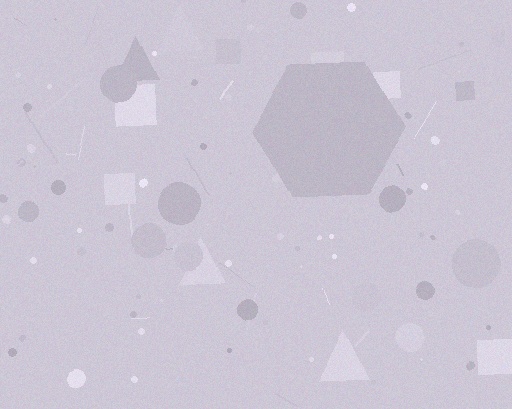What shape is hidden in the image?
A hexagon is hidden in the image.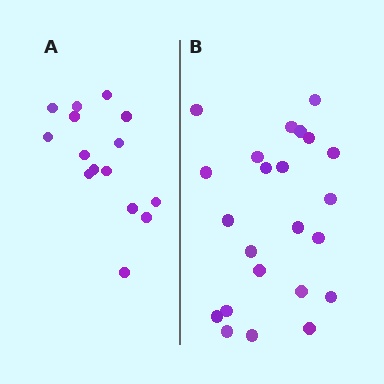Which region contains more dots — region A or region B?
Region B (the right region) has more dots.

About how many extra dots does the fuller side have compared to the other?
Region B has roughly 8 or so more dots than region A.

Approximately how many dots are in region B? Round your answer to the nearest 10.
About 20 dots. (The exact count is 23, which rounds to 20.)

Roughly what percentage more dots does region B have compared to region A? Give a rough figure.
About 55% more.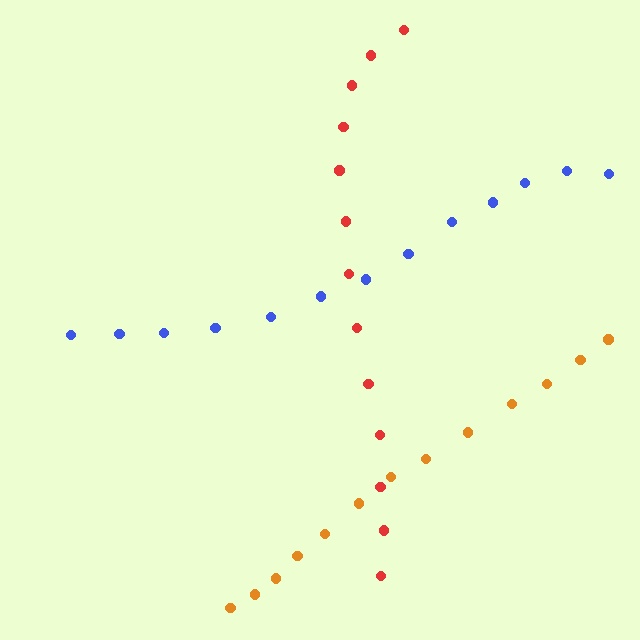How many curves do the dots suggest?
There are 3 distinct paths.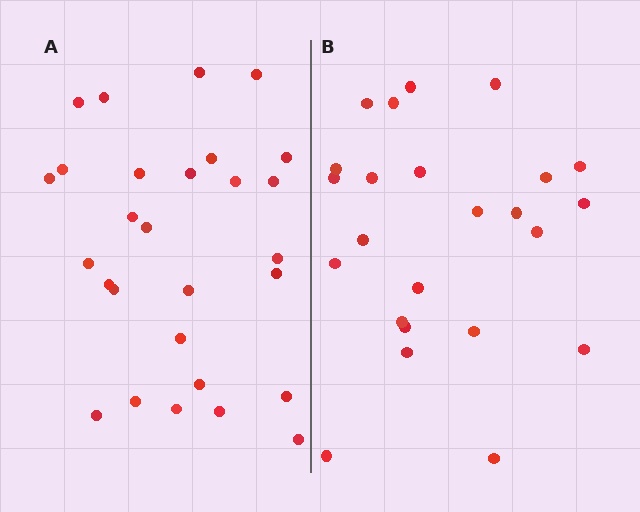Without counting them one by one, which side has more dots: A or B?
Region A (the left region) has more dots.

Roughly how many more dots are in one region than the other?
Region A has about 4 more dots than region B.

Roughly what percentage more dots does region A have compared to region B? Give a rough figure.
About 15% more.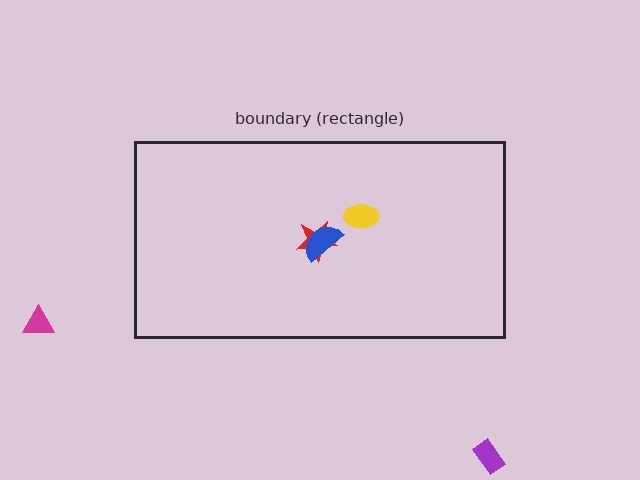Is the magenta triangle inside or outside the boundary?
Outside.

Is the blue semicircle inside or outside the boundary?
Inside.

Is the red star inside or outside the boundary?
Inside.